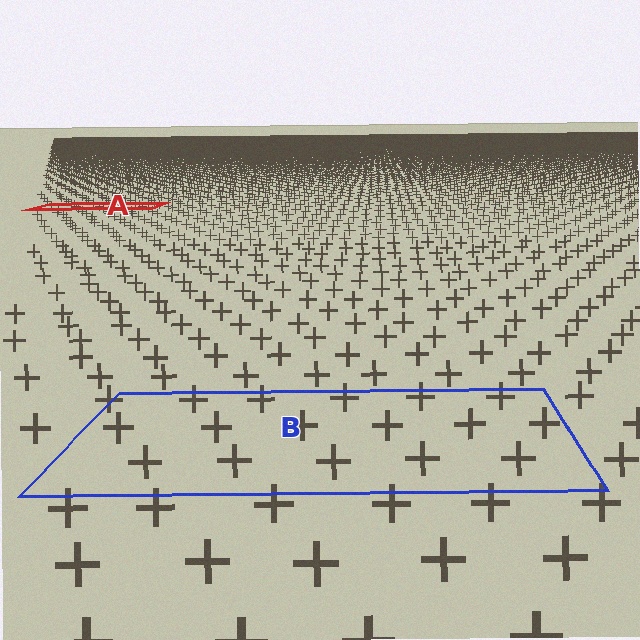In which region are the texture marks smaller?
The texture marks are smaller in region A, because it is farther away.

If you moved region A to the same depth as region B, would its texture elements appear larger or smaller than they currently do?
They would appear larger. At a closer depth, the same texture elements are projected at a bigger on-screen size.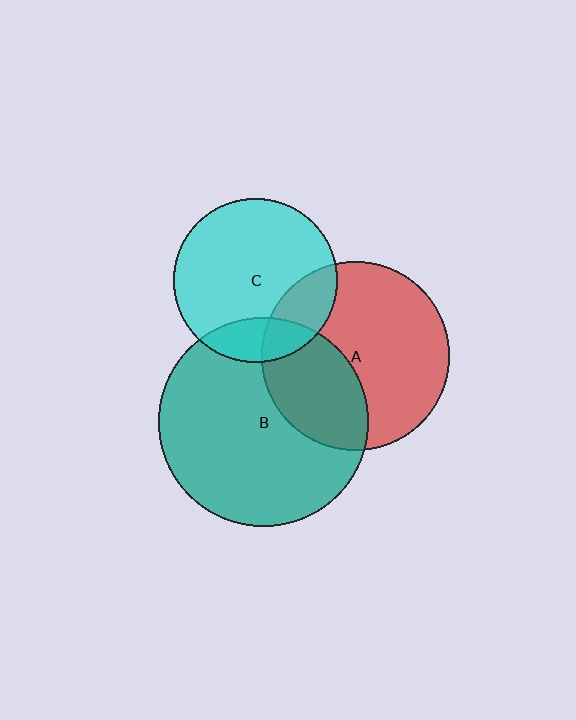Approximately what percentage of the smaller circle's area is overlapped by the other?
Approximately 35%.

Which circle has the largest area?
Circle B (teal).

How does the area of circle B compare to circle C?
Approximately 1.6 times.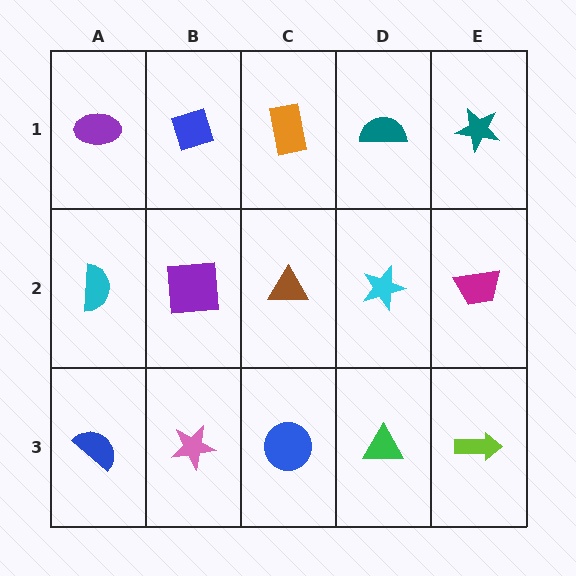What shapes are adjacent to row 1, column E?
A magenta trapezoid (row 2, column E), a teal semicircle (row 1, column D).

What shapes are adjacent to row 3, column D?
A cyan star (row 2, column D), a blue circle (row 3, column C), a lime arrow (row 3, column E).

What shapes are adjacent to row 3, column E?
A magenta trapezoid (row 2, column E), a green triangle (row 3, column D).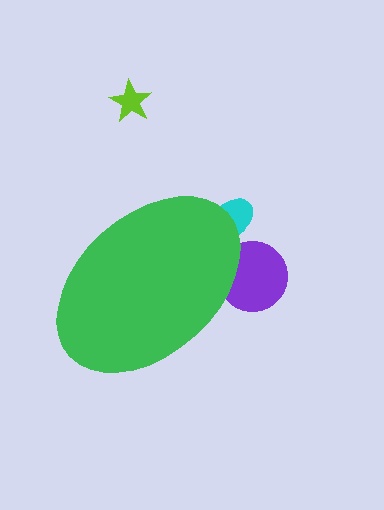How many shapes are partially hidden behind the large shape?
2 shapes are partially hidden.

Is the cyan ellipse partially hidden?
Yes, the cyan ellipse is partially hidden behind the green ellipse.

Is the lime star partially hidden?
No, the lime star is fully visible.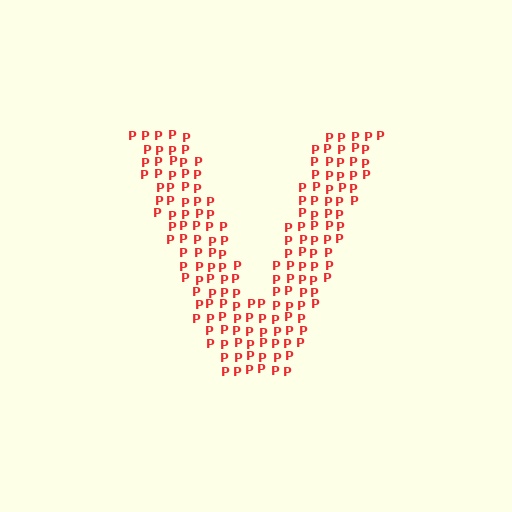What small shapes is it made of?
It is made of small letter P's.